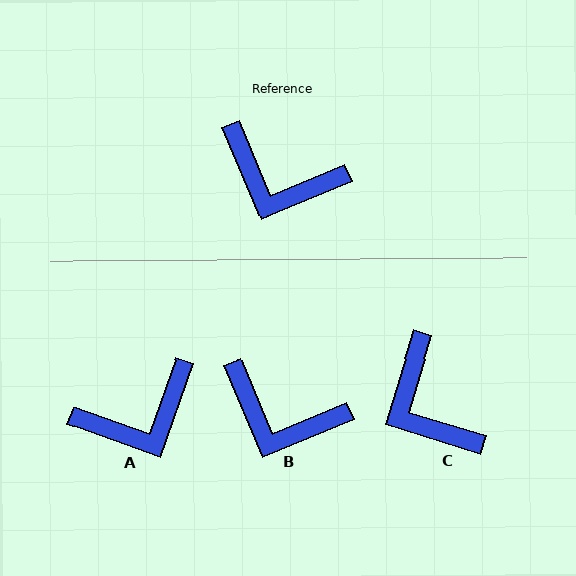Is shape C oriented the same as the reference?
No, it is off by about 40 degrees.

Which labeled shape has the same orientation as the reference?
B.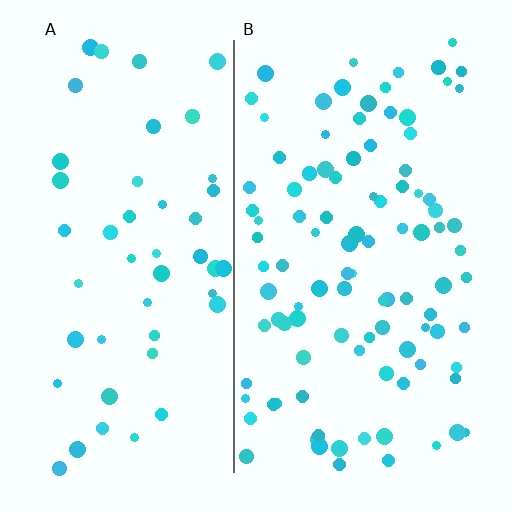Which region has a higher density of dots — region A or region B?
B (the right).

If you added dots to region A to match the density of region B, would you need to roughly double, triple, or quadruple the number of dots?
Approximately double.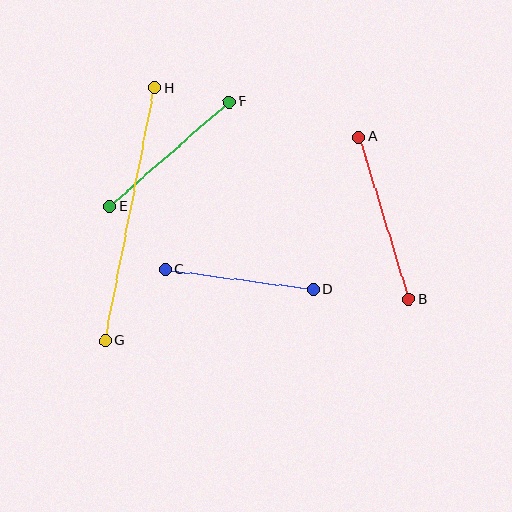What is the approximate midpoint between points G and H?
The midpoint is at approximately (130, 214) pixels.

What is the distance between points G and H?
The distance is approximately 258 pixels.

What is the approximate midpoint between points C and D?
The midpoint is at approximately (239, 280) pixels.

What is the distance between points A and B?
The distance is approximately 169 pixels.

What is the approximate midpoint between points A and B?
The midpoint is at approximately (384, 218) pixels.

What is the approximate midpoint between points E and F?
The midpoint is at approximately (169, 154) pixels.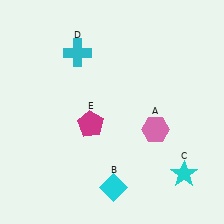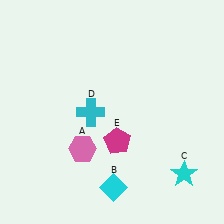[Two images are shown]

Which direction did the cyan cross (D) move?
The cyan cross (D) moved down.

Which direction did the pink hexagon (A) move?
The pink hexagon (A) moved left.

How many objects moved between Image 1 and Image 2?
3 objects moved between the two images.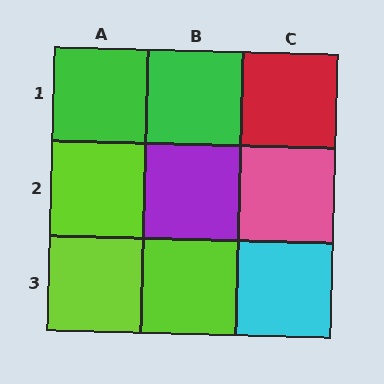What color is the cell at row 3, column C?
Cyan.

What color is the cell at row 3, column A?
Lime.